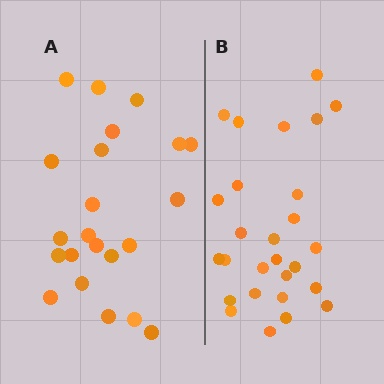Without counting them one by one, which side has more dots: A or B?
Region B (the right region) has more dots.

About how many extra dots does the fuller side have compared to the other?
Region B has about 5 more dots than region A.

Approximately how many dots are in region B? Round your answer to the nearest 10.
About 30 dots. (The exact count is 27, which rounds to 30.)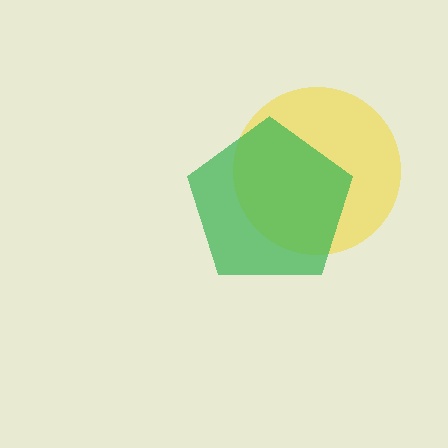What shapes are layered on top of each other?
The layered shapes are: a yellow circle, a green pentagon.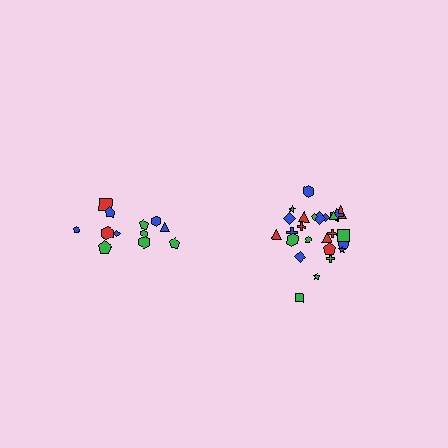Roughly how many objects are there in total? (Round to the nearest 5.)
Roughly 35 objects in total.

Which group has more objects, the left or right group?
The right group.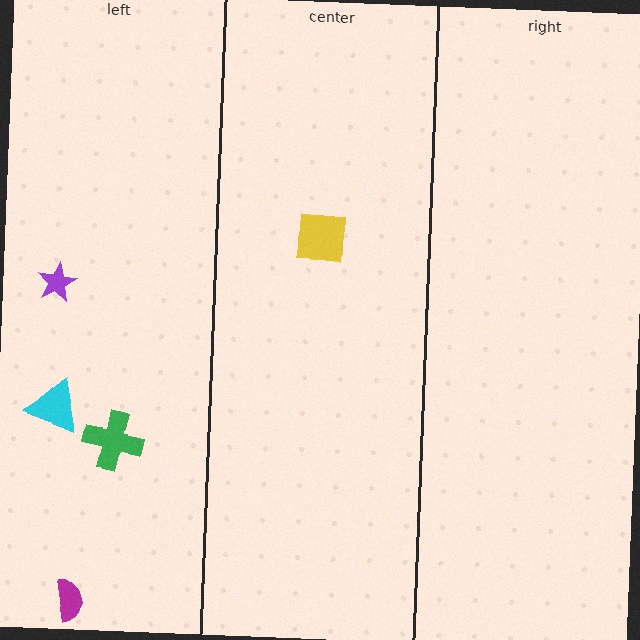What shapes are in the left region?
The purple star, the green cross, the magenta semicircle, the cyan triangle.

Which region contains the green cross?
The left region.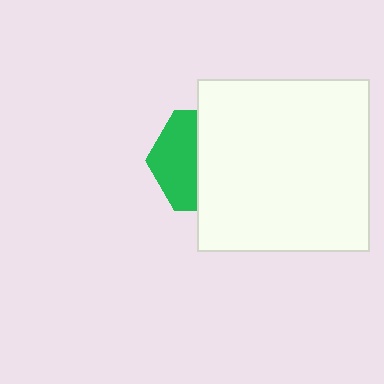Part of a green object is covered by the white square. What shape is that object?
It is a hexagon.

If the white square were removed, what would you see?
You would see the complete green hexagon.